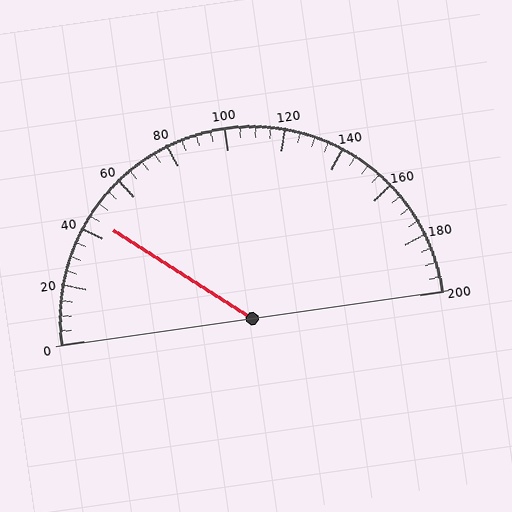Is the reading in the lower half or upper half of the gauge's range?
The reading is in the lower half of the range (0 to 200).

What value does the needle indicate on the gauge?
The needle indicates approximately 45.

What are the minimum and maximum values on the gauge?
The gauge ranges from 0 to 200.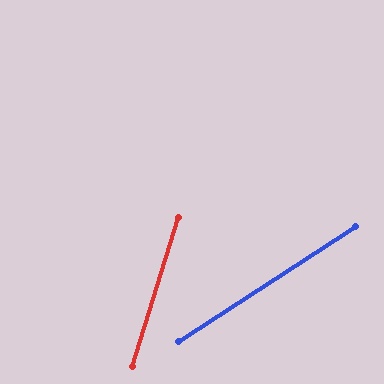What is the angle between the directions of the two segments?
Approximately 40 degrees.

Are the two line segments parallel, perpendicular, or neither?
Neither parallel nor perpendicular — they differ by about 40°.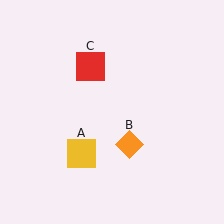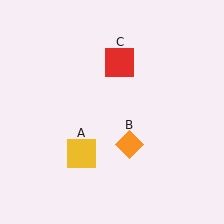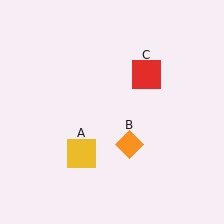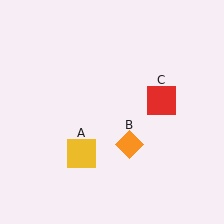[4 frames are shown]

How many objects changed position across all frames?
1 object changed position: red square (object C).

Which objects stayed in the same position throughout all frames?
Yellow square (object A) and orange diamond (object B) remained stationary.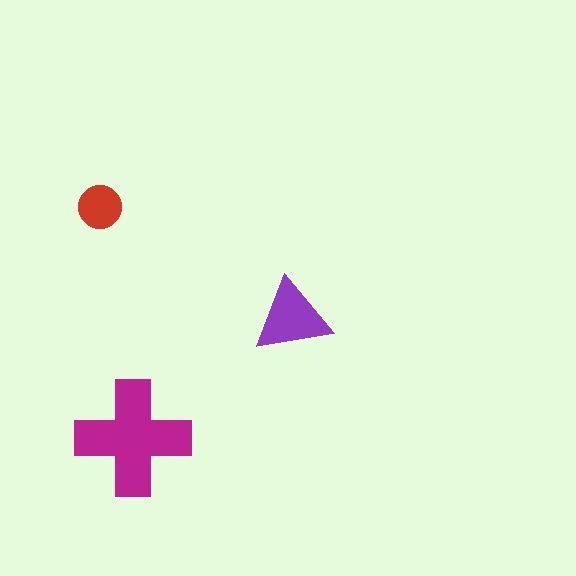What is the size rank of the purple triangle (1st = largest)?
2nd.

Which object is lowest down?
The magenta cross is bottommost.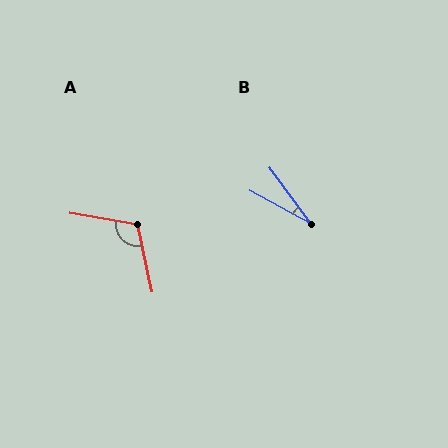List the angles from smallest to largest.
B (25°), A (112°).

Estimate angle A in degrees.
Approximately 112 degrees.